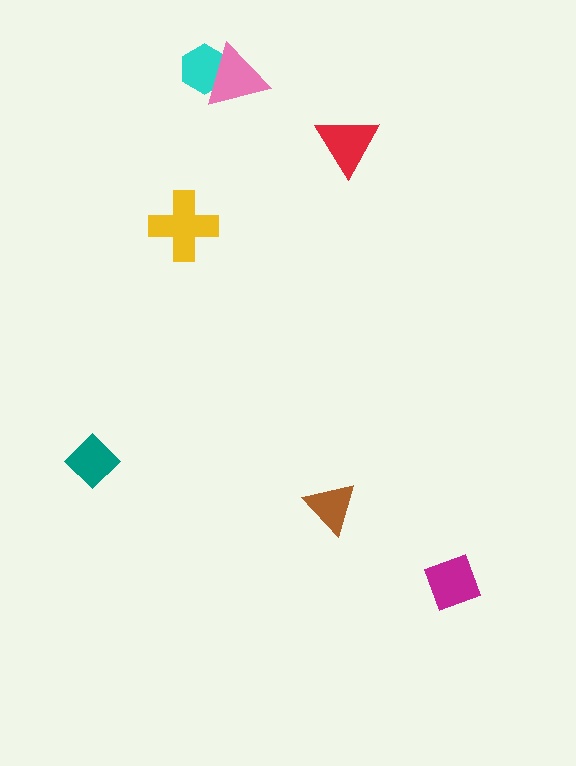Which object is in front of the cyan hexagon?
The pink triangle is in front of the cyan hexagon.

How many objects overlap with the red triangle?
0 objects overlap with the red triangle.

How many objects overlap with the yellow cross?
0 objects overlap with the yellow cross.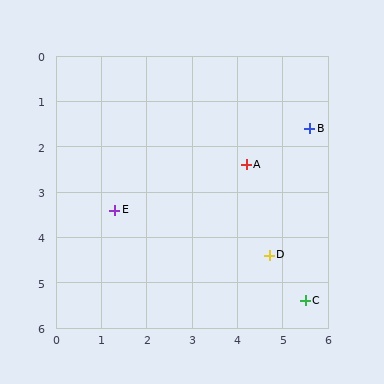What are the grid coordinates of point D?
Point D is at approximately (4.7, 4.4).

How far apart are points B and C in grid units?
Points B and C are about 3.8 grid units apart.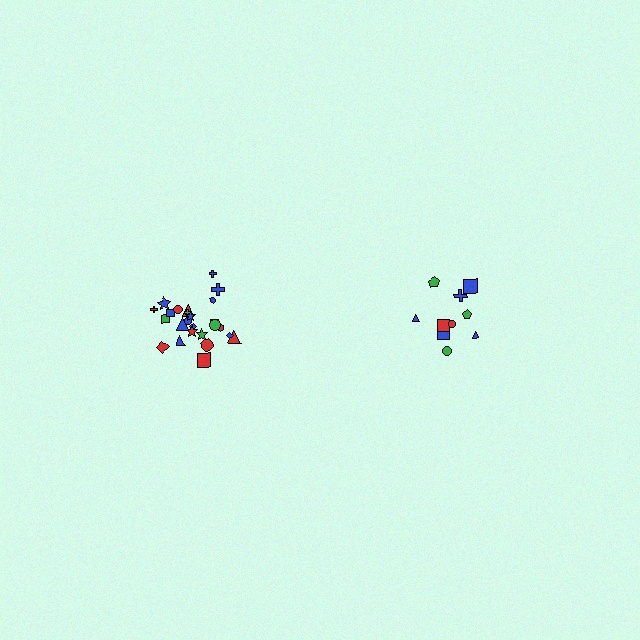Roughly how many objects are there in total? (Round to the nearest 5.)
Roughly 35 objects in total.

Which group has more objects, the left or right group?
The left group.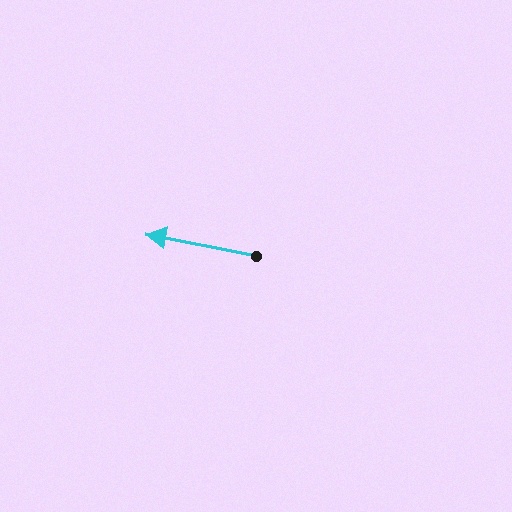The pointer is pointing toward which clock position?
Roughly 9 o'clock.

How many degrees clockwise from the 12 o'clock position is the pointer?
Approximately 281 degrees.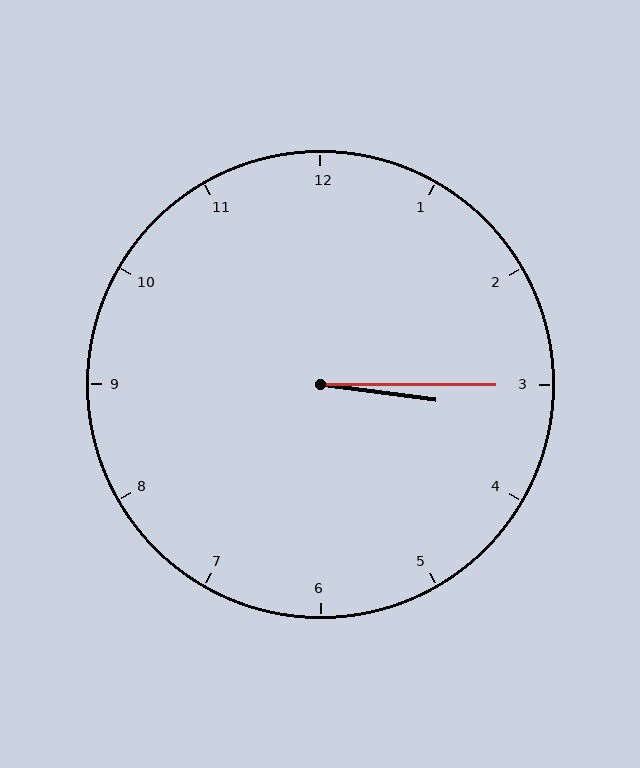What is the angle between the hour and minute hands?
Approximately 8 degrees.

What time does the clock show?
3:15.